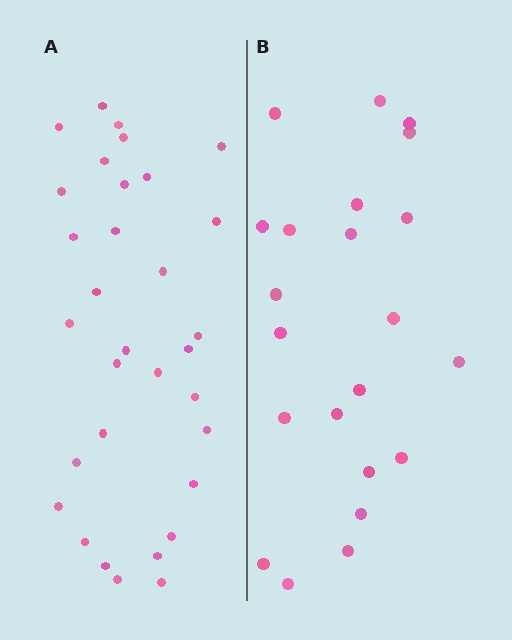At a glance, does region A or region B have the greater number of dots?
Region A (the left region) has more dots.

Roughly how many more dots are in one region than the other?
Region A has roughly 10 or so more dots than region B.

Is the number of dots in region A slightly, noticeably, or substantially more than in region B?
Region A has substantially more. The ratio is roughly 1.5 to 1.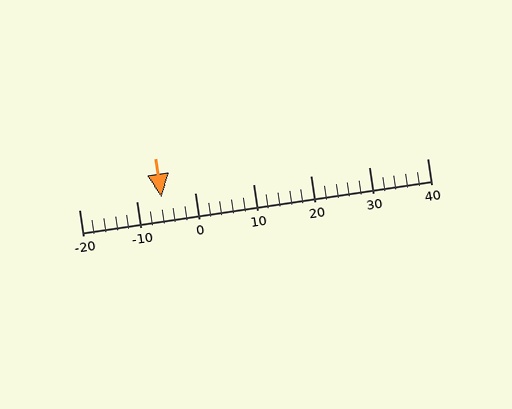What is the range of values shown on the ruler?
The ruler shows values from -20 to 40.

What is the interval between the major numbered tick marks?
The major tick marks are spaced 10 units apart.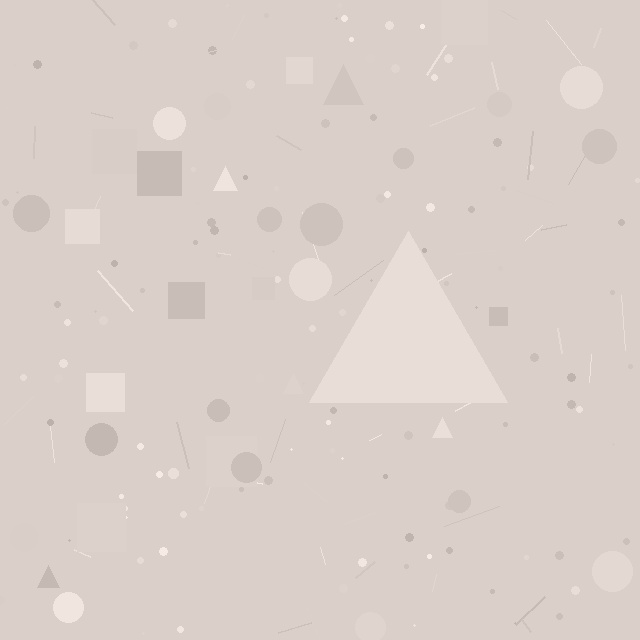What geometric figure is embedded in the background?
A triangle is embedded in the background.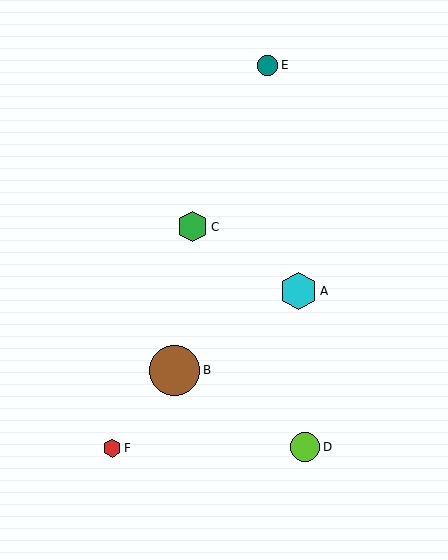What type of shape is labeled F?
Shape F is a red hexagon.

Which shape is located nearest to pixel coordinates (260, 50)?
The teal circle (labeled E) at (268, 65) is nearest to that location.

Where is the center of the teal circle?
The center of the teal circle is at (268, 65).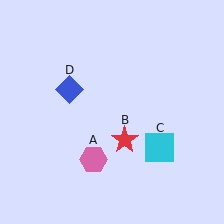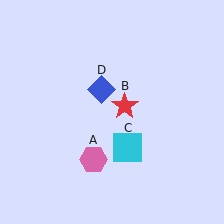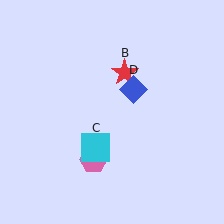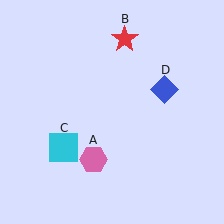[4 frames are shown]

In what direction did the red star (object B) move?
The red star (object B) moved up.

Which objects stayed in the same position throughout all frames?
Pink hexagon (object A) remained stationary.